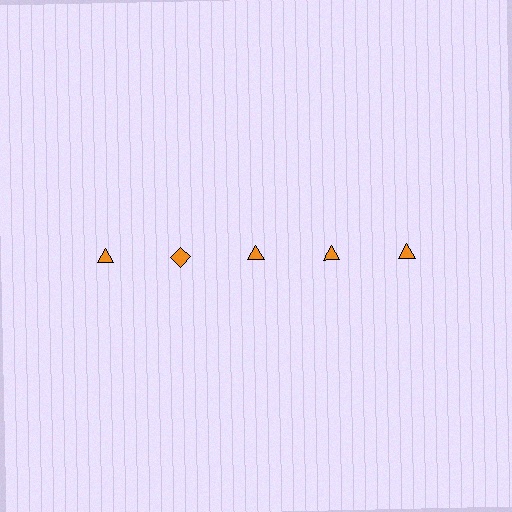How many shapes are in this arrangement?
There are 5 shapes arranged in a grid pattern.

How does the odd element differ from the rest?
It has a different shape: diamond instead of triangle.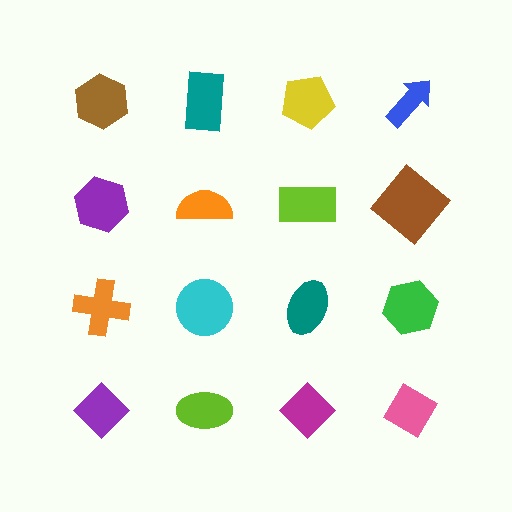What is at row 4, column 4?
A pink diamond.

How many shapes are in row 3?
4 shapes.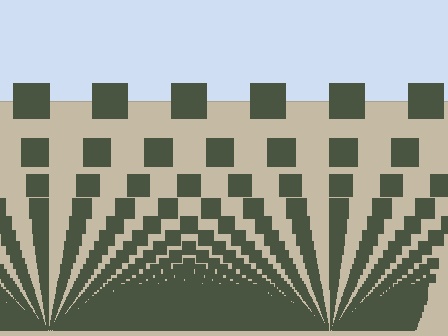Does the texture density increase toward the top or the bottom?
Density increases toward the bottom.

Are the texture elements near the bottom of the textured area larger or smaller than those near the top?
Smaller. The gradient is inverted — elements near the bottom are smaller and denser.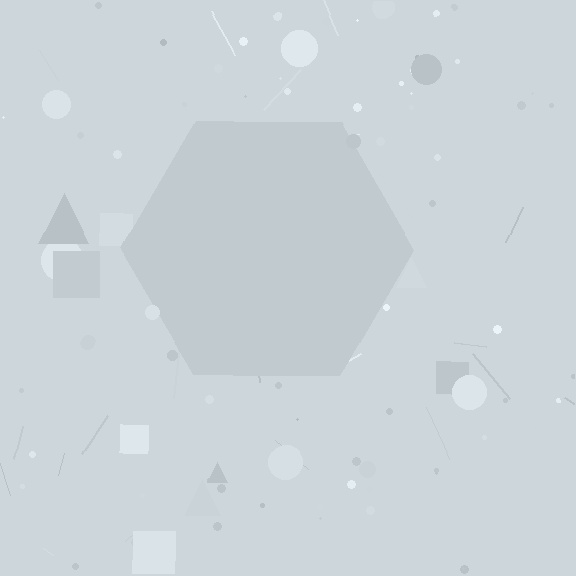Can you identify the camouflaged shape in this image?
The camouflaged shape is a hexagon.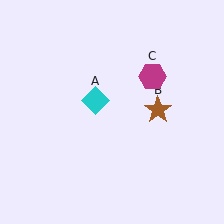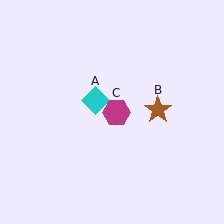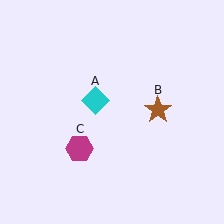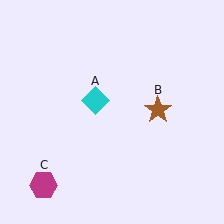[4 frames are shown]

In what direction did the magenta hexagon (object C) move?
The magenta hexagon (object C) moved down and to the left.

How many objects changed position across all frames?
1 object changed position: magenta hexagon (object C).